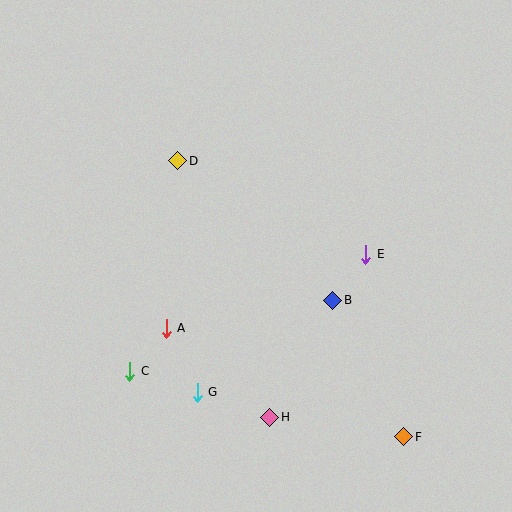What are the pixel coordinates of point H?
Point H is at (270, 417).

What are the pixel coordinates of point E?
Point E is at (366, 254).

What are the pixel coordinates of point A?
Point A is at (166, 328).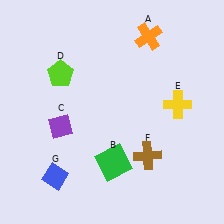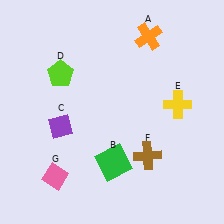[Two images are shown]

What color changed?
The diamond (G) changed from blue in Image 1 to pink in Image 2.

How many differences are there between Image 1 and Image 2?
There is 1 difference between the two images.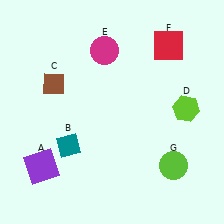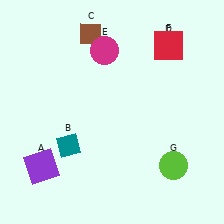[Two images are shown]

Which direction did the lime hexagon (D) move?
The lime hexagon (D) moved up.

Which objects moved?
The objects that moved are: the brown diamond (C), the lime hexagon (D).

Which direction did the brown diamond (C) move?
The brown diamond (C) moved up.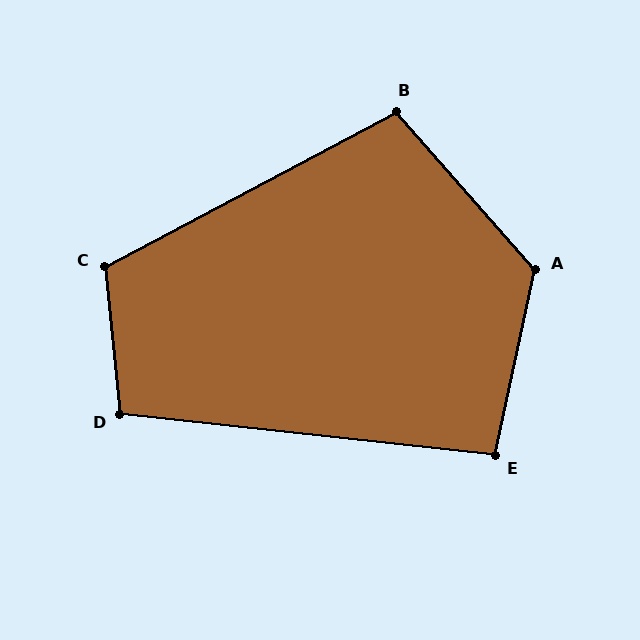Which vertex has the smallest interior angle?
E, at approximately 96 degrees.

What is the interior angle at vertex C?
Approximately 112 degrees (obtuse).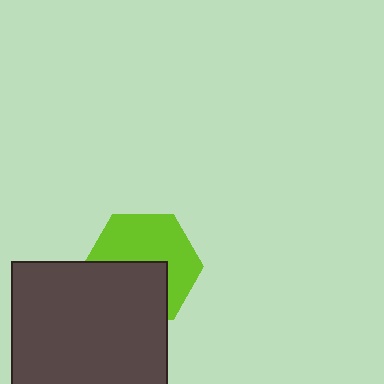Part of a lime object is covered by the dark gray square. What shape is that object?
It is a hexagon.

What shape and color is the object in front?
The object in front is a dark gray square.